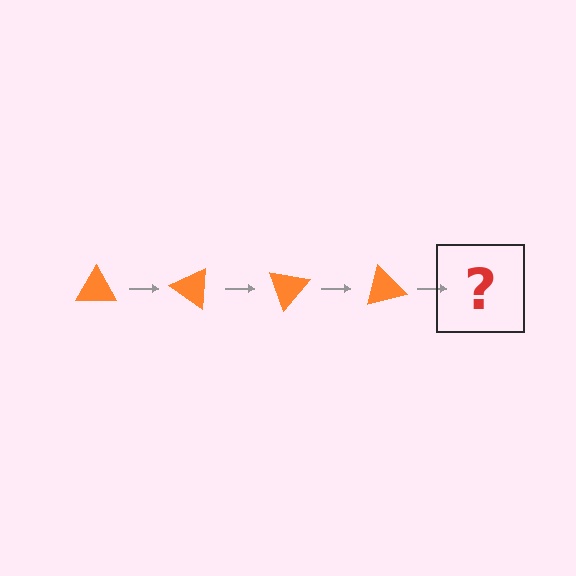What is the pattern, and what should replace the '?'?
The pattern is that the triangle rotates 35 degrees each step. The '?' should be an orange triangle rotated 140 degrees.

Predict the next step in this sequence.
The next step is an orange triangle rotated 140 degrees.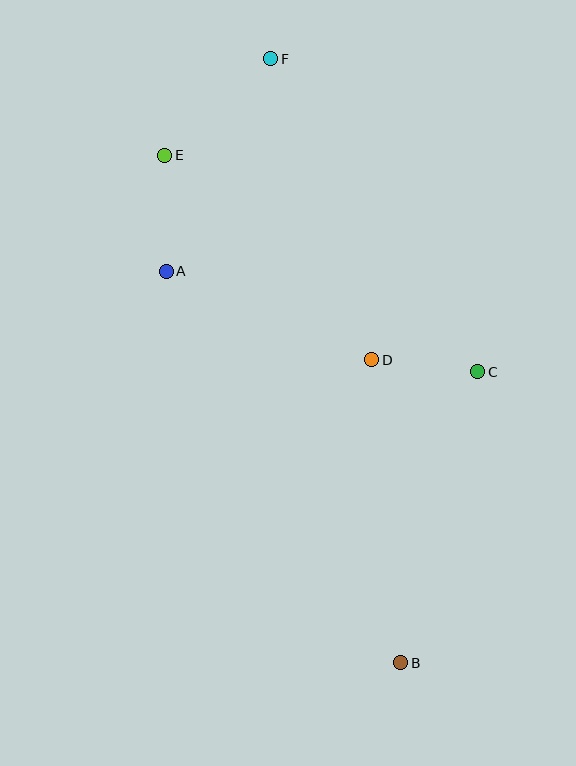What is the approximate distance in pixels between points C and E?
The distance between C and E is approximately 381 pixels.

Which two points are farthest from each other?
Points B and F are farthest from each other.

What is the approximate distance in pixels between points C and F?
The distance between C and F is approximately 375 pixels.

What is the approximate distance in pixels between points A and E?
The distance between A and E is approximately 116 pixels.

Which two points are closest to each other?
Points C and D are closest to each other.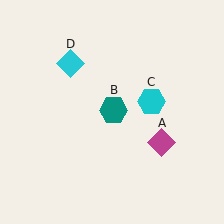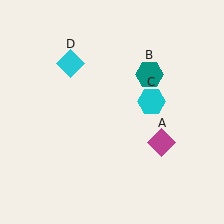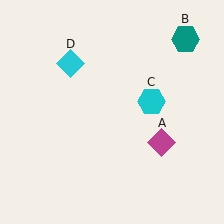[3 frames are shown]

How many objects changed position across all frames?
1 object changed position: teal hexagon (object B).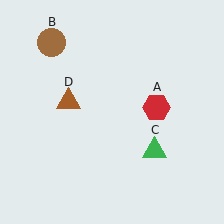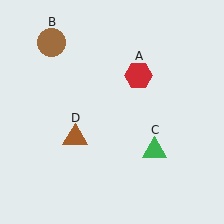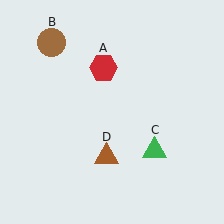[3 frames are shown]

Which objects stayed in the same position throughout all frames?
Brown circle (object B) and green triangle (object C) remained stationary.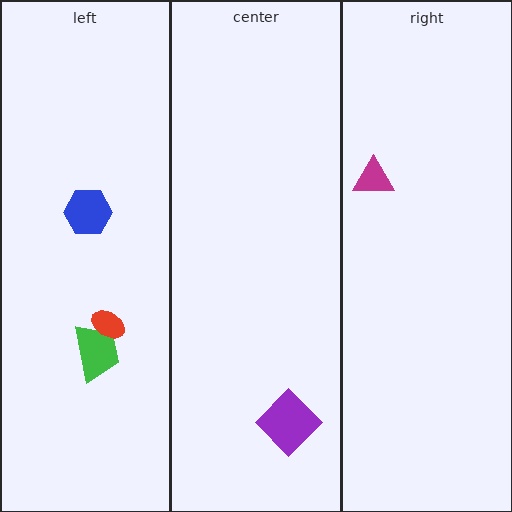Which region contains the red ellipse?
The left region.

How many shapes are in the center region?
1.